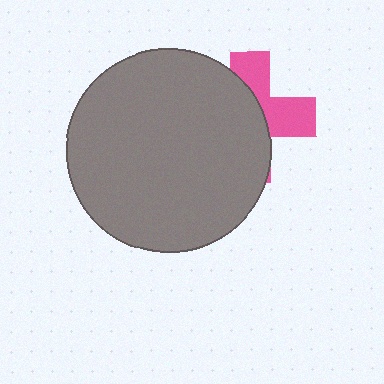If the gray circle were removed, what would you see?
You would see the complete pink cross.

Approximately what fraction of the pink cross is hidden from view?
Roughly 60% of the pink cross is hidden behind the gray circle.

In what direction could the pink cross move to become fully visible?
The pink cross could move right. That would shift it out from behind the gray circle entirely.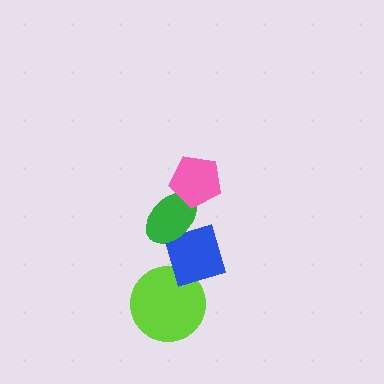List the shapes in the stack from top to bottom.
From top to bottom: the pink pentagon, the green ellipse, the blue diamond, the lime circle.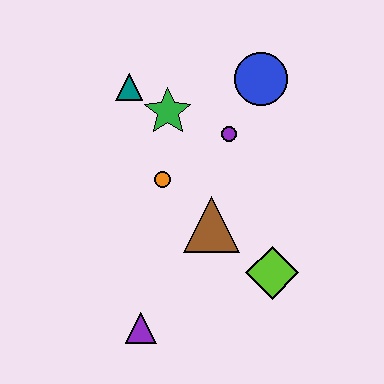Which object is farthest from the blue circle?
The purple triangle is farthest from the blue circle.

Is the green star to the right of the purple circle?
No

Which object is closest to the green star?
The teal triangle is closest to the green star.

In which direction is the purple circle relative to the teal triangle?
The purple circle is to the right of the teal triangle.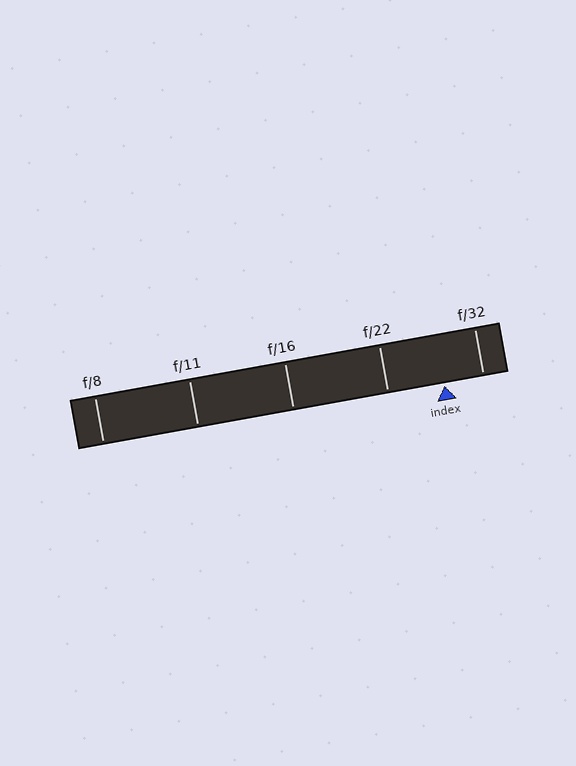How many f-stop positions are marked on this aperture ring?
There are 5 f-stop positions marked.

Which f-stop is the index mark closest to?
The index mark is closest to f/32.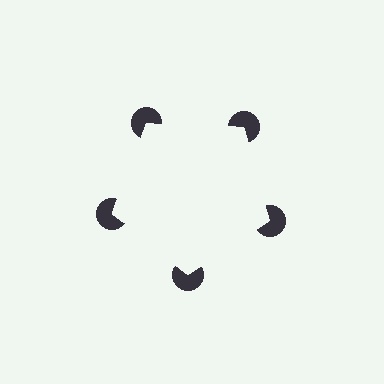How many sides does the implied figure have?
5 sides.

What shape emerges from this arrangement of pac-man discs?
An illusory pentagon — its edges are inferred from the aligned wedge cuts in the pac-man discs, not physically drawn.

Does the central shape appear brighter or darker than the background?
It typically appears slightly brighter than the background, even though no actual brightness change is drawn.